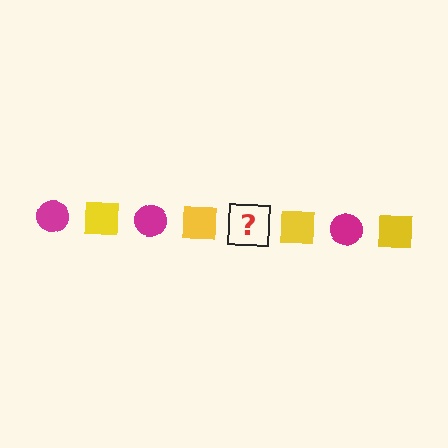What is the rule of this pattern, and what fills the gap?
The rule is that the pattern alternates between magenta circle and yellow square. The gap should be filled with a magenta circle.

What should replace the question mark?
The question mark should be replaced with a magenta circle.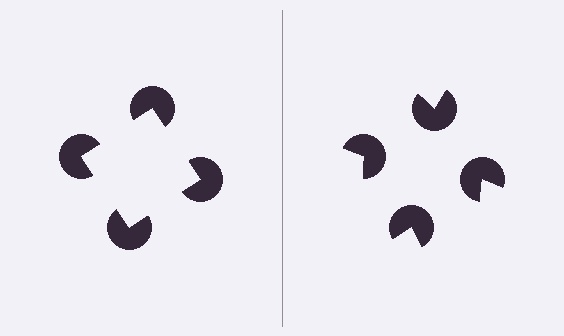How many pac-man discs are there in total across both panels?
8 — 4 on each side.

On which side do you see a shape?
An illusory square appears on the left side. On the right side the wedge cuts are rotated, so no coherent shape forms.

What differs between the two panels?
The pac-man discs are positioned identically on both sides; only the wedge orientations differ. On the left they align to a square; on the right they are misaligned.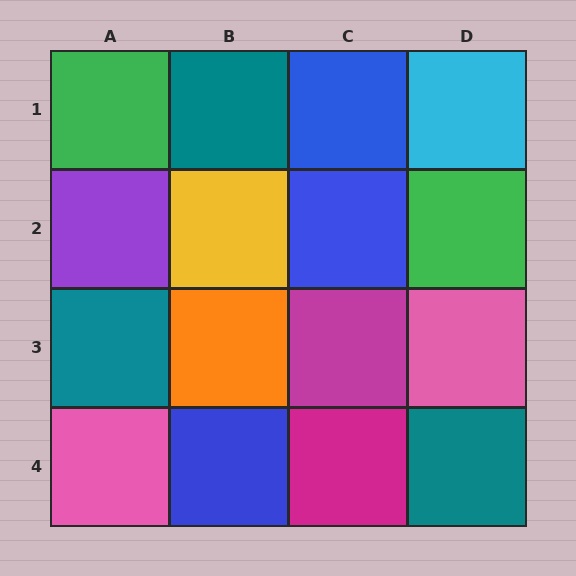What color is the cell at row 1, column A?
Green.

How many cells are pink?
2 cells are pink.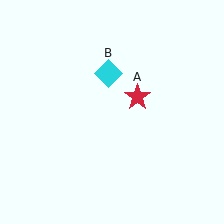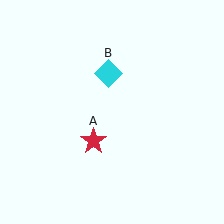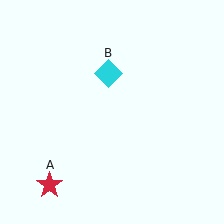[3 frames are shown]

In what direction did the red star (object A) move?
The red star (object A) moved down and to the left.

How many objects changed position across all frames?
1 object changed position: red star (object A).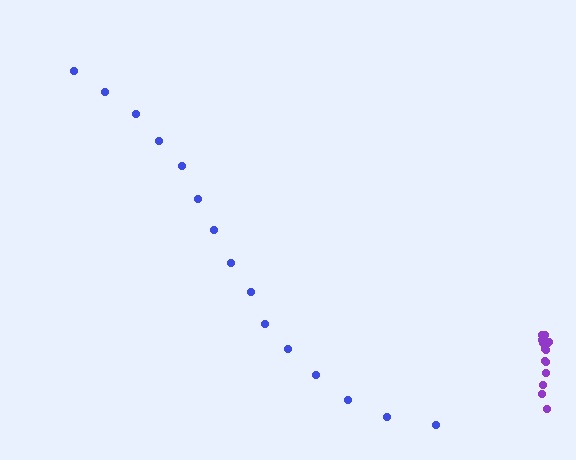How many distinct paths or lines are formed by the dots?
There are 2 distinct paths.